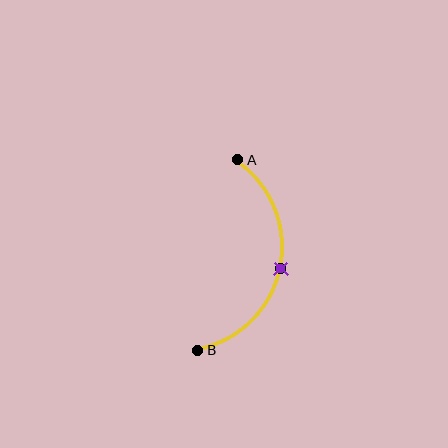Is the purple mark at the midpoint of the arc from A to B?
Yes. The purple mark lies on the arc at equal arc-length from both A and B — it is the arc midpoint.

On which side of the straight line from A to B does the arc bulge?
The arc bulges to the right of the straight line connecting A and B.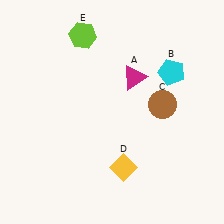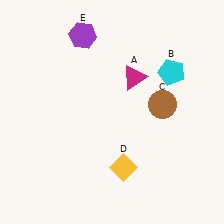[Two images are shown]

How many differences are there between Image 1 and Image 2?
There is 1 difference between the two images.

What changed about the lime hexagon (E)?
In Image 1, E is lime. In Image 2, it changed to purple.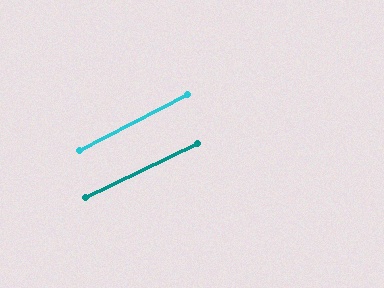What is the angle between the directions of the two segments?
Approximately 2 degrees.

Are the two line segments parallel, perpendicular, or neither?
Parallel — their directions differ by only 1.6°.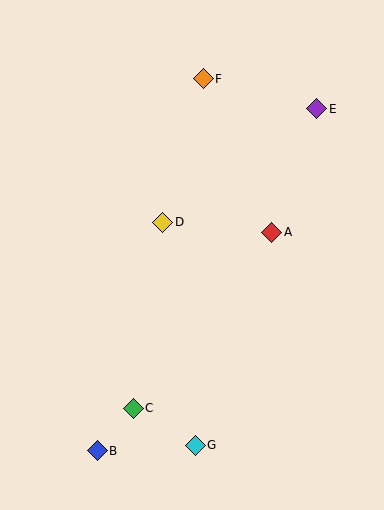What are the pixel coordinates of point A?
Point A is at (272, 232).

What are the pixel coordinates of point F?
Point F is at (203, 79).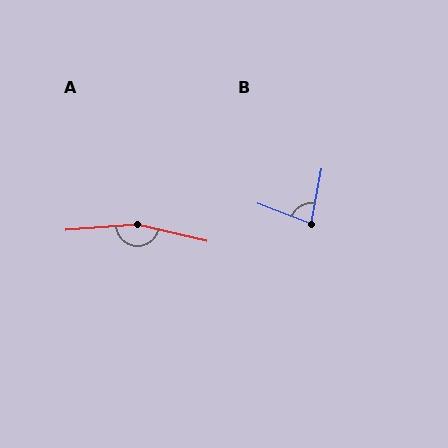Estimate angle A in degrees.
Approximately 162 degrees.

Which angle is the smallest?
B, at approximately 79 degrees.